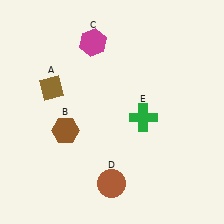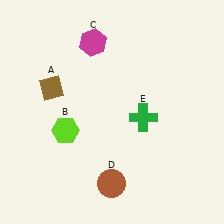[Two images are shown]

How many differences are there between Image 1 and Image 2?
There is 1 difference between the two images.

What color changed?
The hexagon (B) changed from brown in Image 1 to lime in Image 2.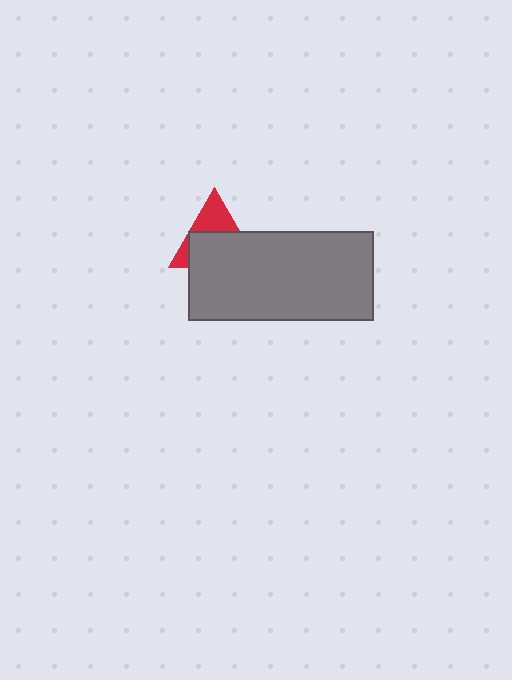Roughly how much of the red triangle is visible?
A small part of it is visible (roughly 40%).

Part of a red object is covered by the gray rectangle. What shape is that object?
It is a triangle.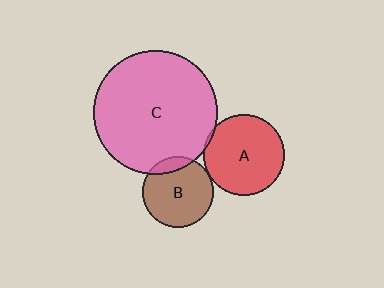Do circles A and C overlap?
Yes.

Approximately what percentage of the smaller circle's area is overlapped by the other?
Approximately 5%.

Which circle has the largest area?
Circle C (pink).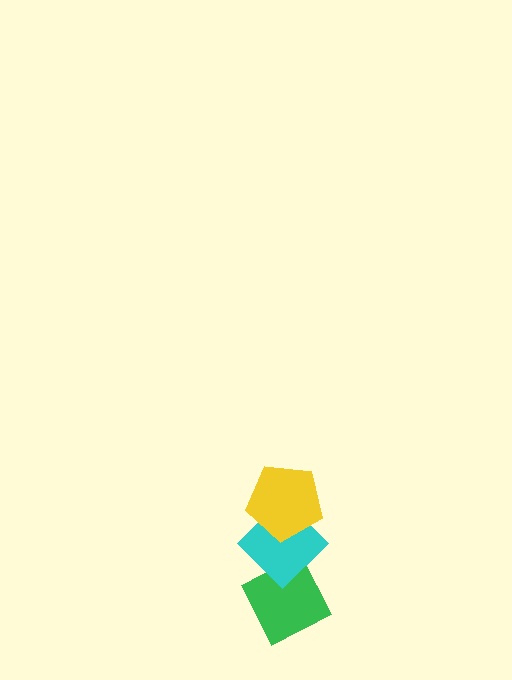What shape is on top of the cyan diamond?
The yellow pentagon is on top of the cyan diamond.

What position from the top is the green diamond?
The green diamond is 3rd from the top.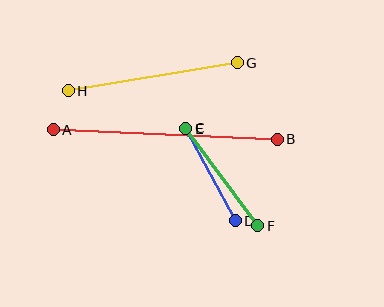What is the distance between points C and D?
The distance is approximately 105 pixels.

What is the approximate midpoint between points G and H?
The midpoint is at approximately (153, 77) pixels.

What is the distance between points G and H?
The distance is approximately 171 pixels.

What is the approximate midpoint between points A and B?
The midpoint is at approximately (165, 135) pixels.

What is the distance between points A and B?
The distance is approximately 224 pixels.